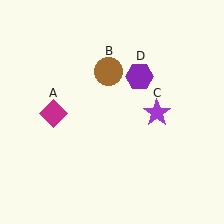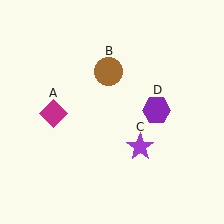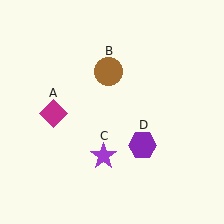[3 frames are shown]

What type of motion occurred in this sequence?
The purple star (object C), purple hexagon (object D) rotated clockwise around the center of the scene.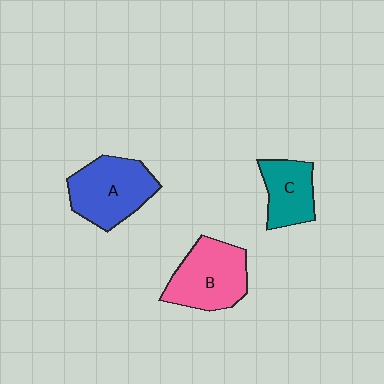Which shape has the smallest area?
Shape C (teal).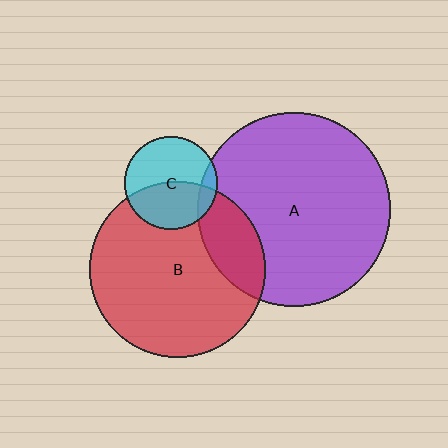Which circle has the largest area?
Circle A (purple).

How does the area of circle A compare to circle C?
Approximately 4.4 times.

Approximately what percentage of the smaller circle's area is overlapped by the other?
Approximately 20%.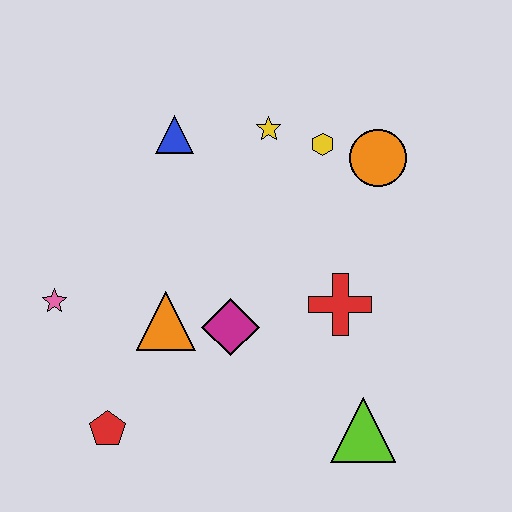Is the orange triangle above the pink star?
No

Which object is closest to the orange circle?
The yellow hexagon is closest to the orange circle.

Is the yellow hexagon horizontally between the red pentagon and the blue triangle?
No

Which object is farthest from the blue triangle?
The lime triangle is farthest from the blue triangle.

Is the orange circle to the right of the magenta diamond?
Yes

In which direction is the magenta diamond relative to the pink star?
The magenta diamond is to the right of the pink star.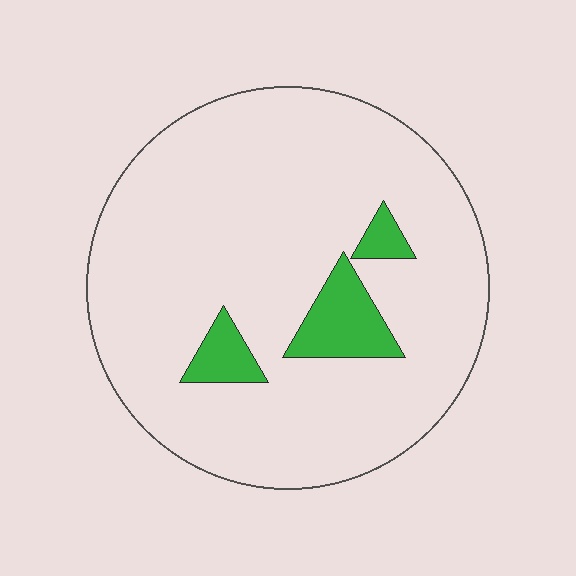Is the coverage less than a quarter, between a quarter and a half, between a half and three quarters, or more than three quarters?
Less than a quarter.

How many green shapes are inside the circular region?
3.